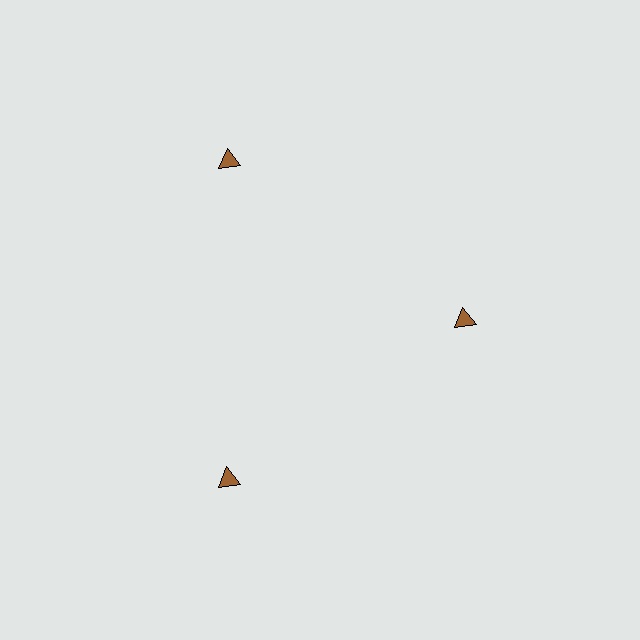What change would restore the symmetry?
The symmetry would be restored by moving it outward, back onto the ring so that all 3 triangles sit at equal angles and equal distance from the center.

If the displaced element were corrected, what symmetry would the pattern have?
It would have 3-fold rotational symmetry — the pattern would map onto itself every 120 degrees.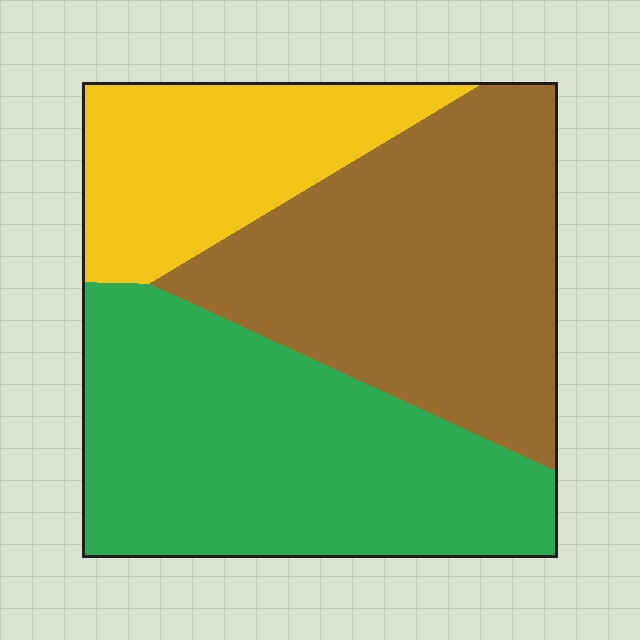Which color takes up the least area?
Yellow, at roughly 20%.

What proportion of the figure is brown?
Brown takes up about three eighths (3/8) of the figure.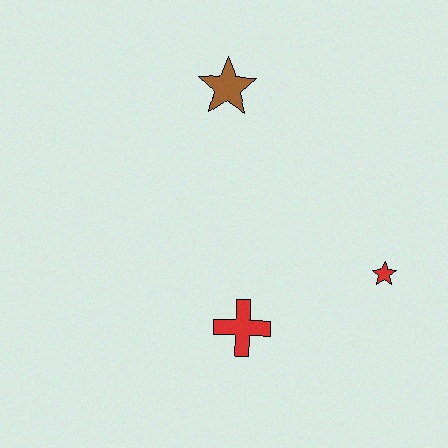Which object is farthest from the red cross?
The brown star is farthest from the red cross.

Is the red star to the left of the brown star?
No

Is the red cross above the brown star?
No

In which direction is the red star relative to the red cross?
The red star is to the right of the red cross.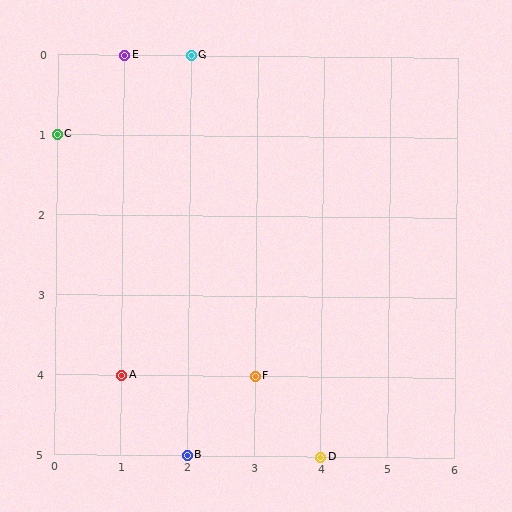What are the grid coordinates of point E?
Point E is at grid coordinates (1, 0).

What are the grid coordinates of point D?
Point D is at grid coordinates (4, 5).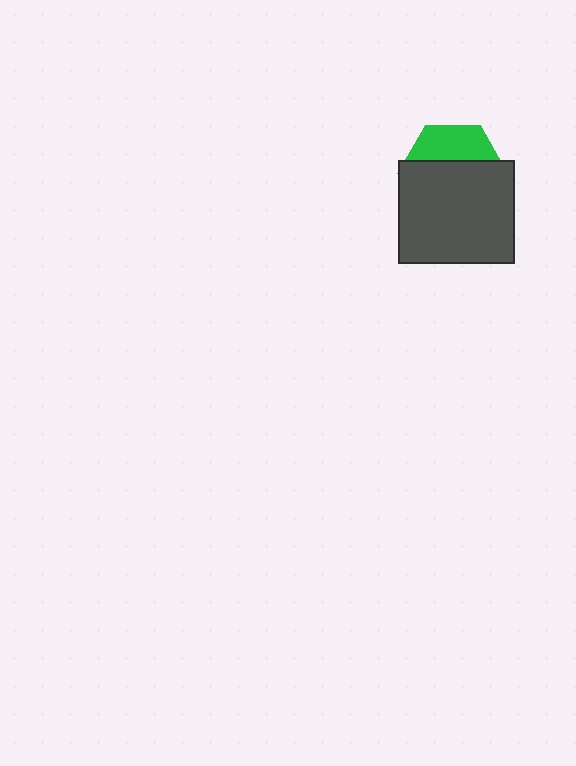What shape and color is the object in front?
The object in front is a dark gray rectangle.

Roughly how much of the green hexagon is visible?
A small part of it is visible (roughly 32%).